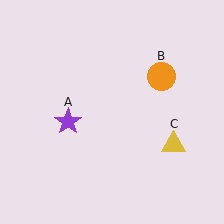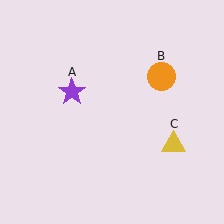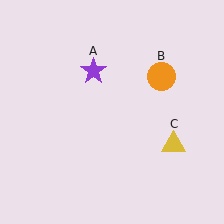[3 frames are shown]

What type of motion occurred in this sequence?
The purple star (object A) rotated clockwise around the center of the scene.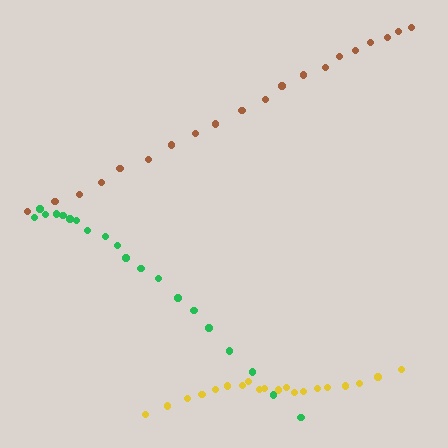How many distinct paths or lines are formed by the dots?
There are 3 distinct paths.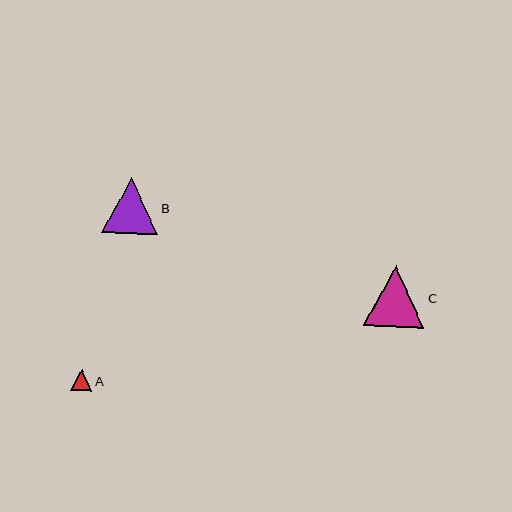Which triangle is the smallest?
Triangle A is the smallest with a size of approximately 21 pixels.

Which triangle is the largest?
Triangle C is the largest with a size of approximately 60 pixels.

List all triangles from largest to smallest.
From largest to smallest: C, B, A.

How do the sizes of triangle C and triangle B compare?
Triangle C and triangle B are approximately the same size.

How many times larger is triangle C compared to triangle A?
Triangle C is approximately 2.8 times the size of triangle A.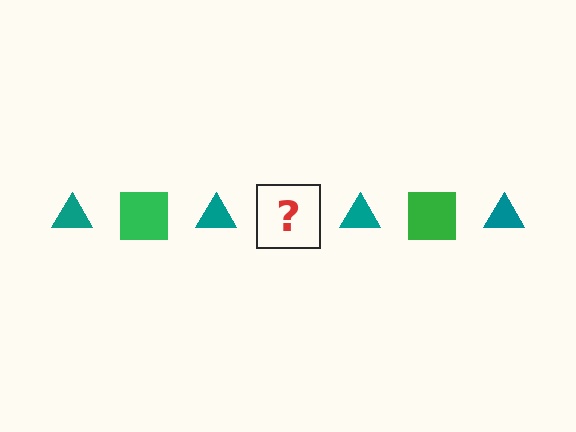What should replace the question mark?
The question mark should be replaced with a green square.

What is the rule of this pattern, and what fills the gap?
The rule is that the pattern alternates between teal triangle and green square. The gap should be filled with a green square.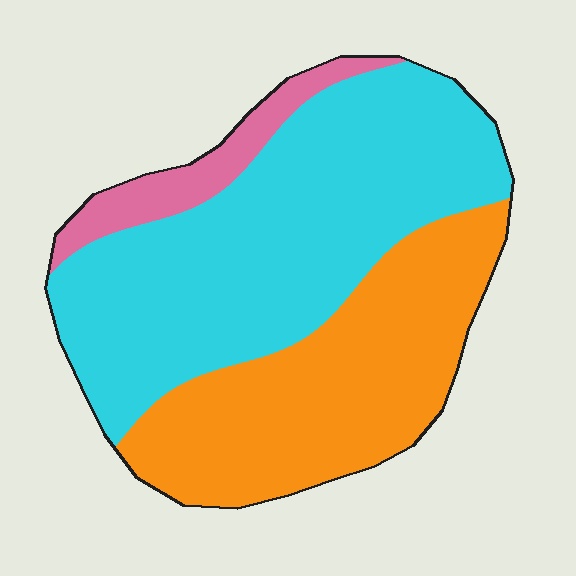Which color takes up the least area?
Pink, at roughly 10%.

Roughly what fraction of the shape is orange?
Orange takes up between a quarter and a half of the shape.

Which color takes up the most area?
Cyan, at roughly 55%.